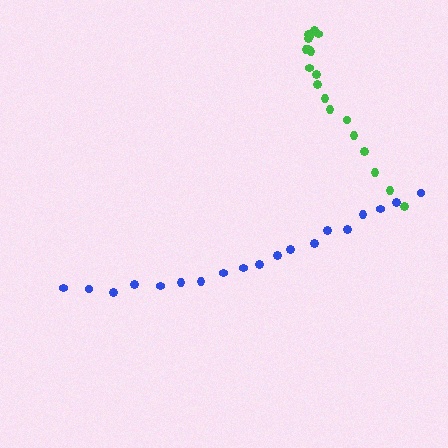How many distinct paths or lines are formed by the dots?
There are 2 distinct paths.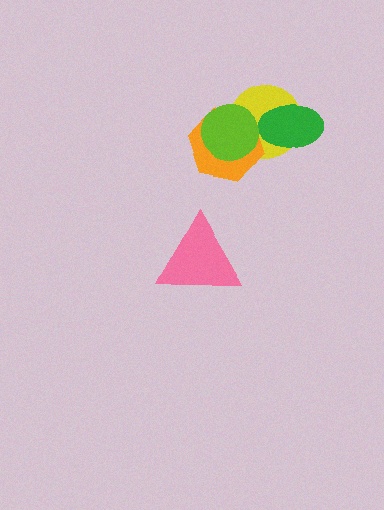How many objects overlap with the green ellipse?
1 object overlaps with the green ellipse.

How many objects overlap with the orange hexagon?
2 objects overlap with the orange hexagon.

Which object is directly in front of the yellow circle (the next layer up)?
The orange hexagon is directly in front of the yellow circle.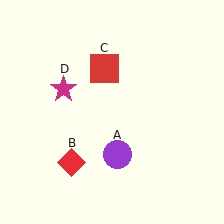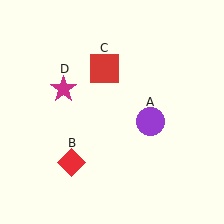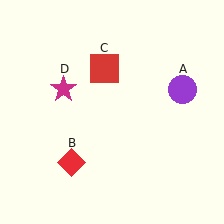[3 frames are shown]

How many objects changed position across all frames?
1 object changed position: purple circle (object A).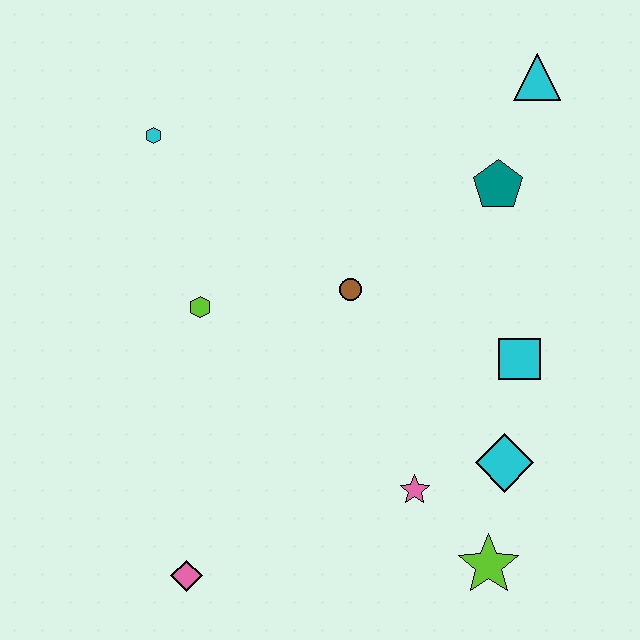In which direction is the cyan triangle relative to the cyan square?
The cyan triangle is above the cyan square.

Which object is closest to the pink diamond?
The pink star is closest to the pink diamond.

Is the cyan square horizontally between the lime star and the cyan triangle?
Yes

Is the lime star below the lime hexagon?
Yes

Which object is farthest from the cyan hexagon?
The lime star is farthest from the cyan hexagon.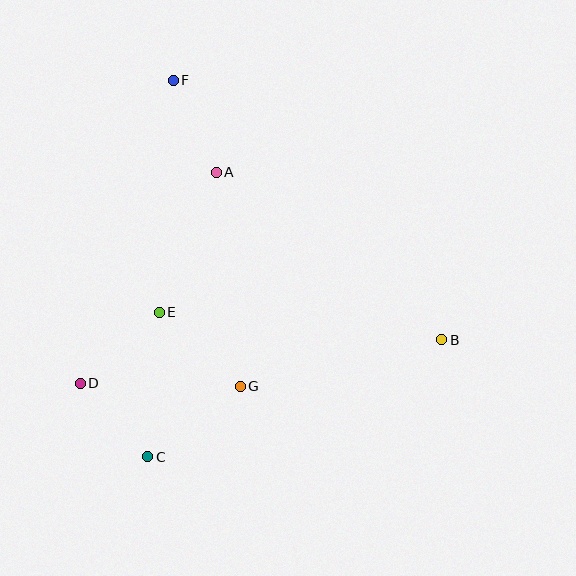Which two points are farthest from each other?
Points C and F are farthest from each other.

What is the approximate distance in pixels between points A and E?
The distance between A and E is approximately 151 pixels.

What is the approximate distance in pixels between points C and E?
The distance between C and E is approximately 145 pixels.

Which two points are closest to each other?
Points C and D are closest to each other.